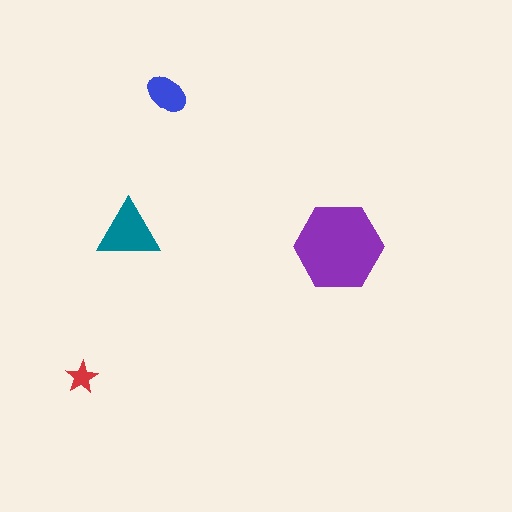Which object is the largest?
The purple hexagon.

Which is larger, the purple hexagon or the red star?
The purple hexagon.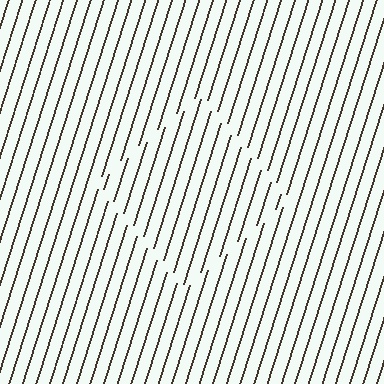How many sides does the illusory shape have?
4 sides — the line-ends trace a square.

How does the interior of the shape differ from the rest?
The interior of the shape contains the same grating, shifted by half a period — the contour is defined by the phase discontinuity where line-ends from the inner and outer gratings abut.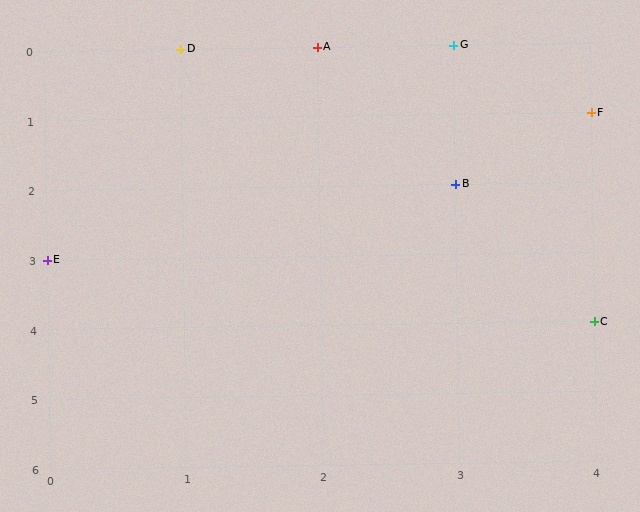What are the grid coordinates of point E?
Point E is at grid coordinates (0, 3).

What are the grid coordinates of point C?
Point C is at grid coordinates (4, 4).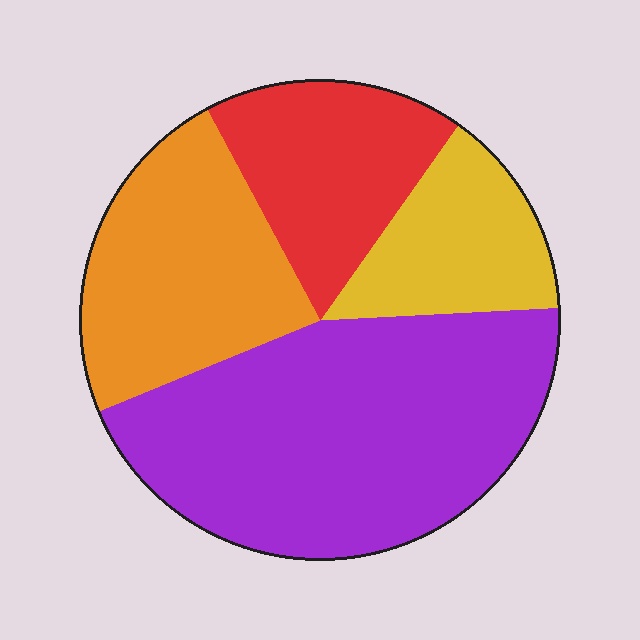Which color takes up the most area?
Purple, at roughly 45%.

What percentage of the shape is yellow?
Yellow covers roughly 15% of the shape.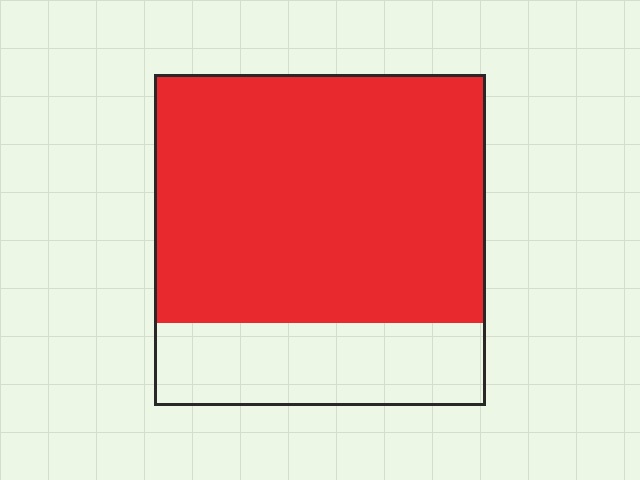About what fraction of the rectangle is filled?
About three quarters (3/4).